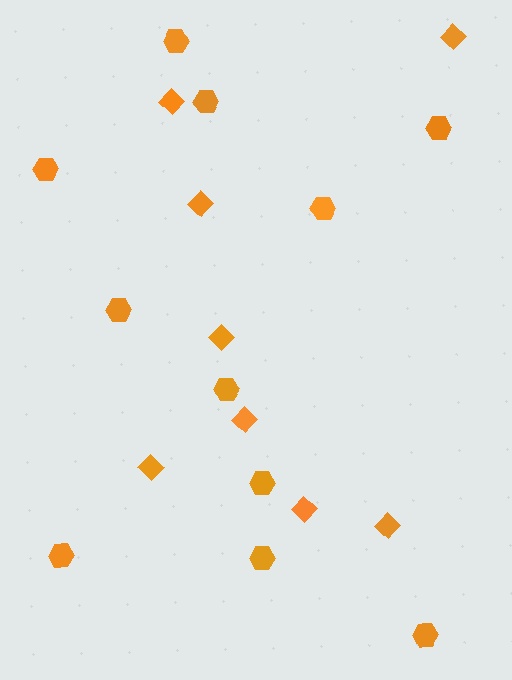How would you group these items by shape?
There are 2 groups: one group of hexagons (11) and one group of diamonds (8).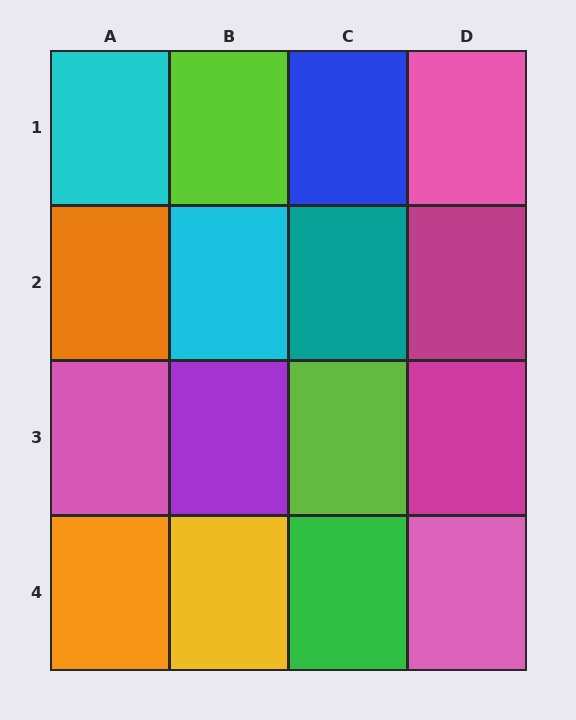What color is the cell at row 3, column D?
Magenta.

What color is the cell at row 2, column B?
Cyan.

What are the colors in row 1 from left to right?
Cyan, lime, blue, pink.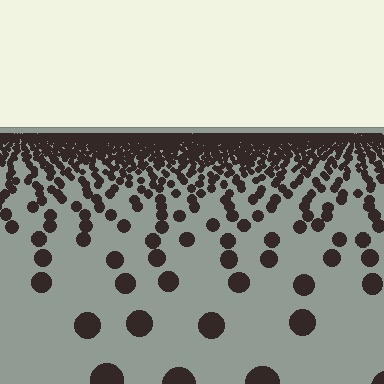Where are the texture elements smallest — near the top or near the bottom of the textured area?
Near the top.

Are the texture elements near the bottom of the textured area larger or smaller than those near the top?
Larger. Near the bottom, elements are closer to the viewer and appear at a bigger on-screen size.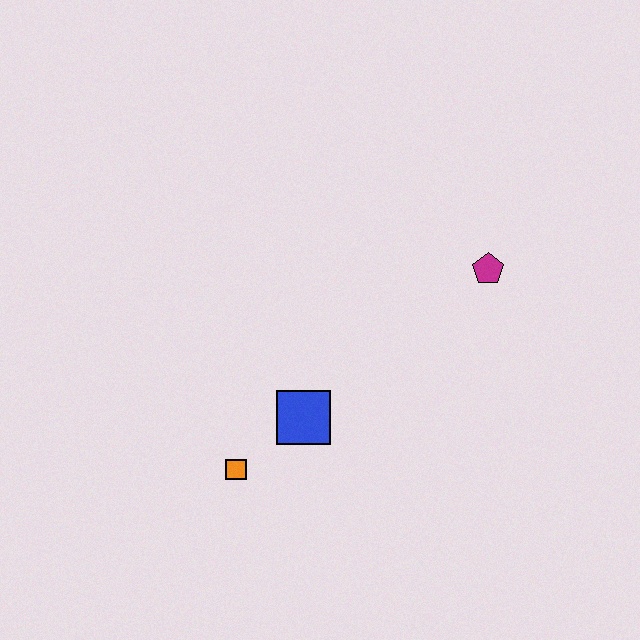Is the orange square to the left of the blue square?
Yes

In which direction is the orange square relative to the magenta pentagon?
The orange square is to the left of the magenta pentagon.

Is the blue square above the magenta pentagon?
No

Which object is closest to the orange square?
The blue square is closest to the orange square.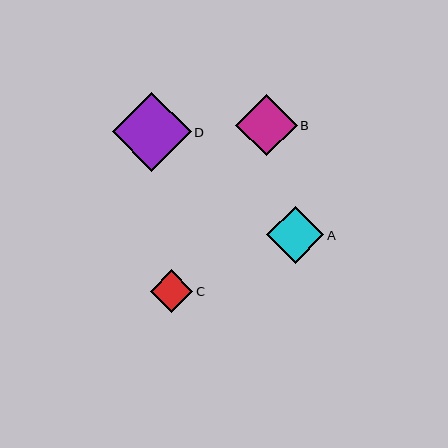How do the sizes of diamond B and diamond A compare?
Diamond B and diamond A are approximately the same size.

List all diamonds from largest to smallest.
From largest to smallest: D, B, A, C.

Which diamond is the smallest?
Diamond C is the smallest with a size of approximately 43 pixels.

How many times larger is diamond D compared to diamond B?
Diamond D is approximately 1.3 times the size of diamond B.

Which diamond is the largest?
Diamond D is the largest with a size of approximately 79 pixels.